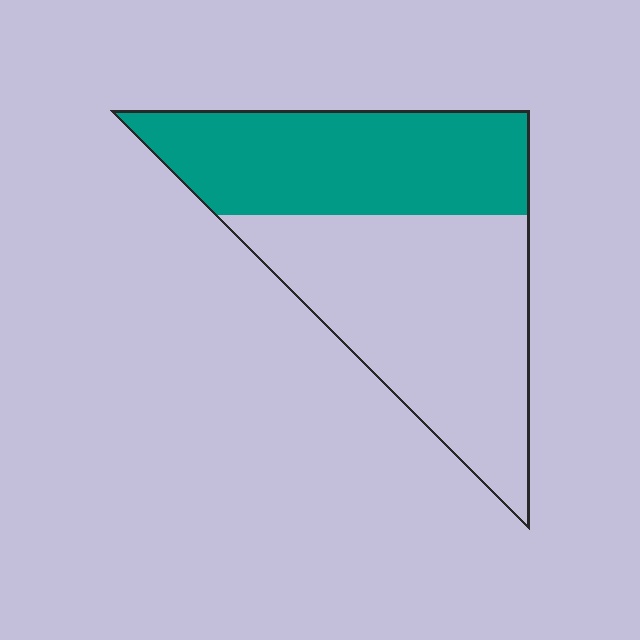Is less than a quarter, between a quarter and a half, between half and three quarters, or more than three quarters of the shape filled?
Between a quarter and a half.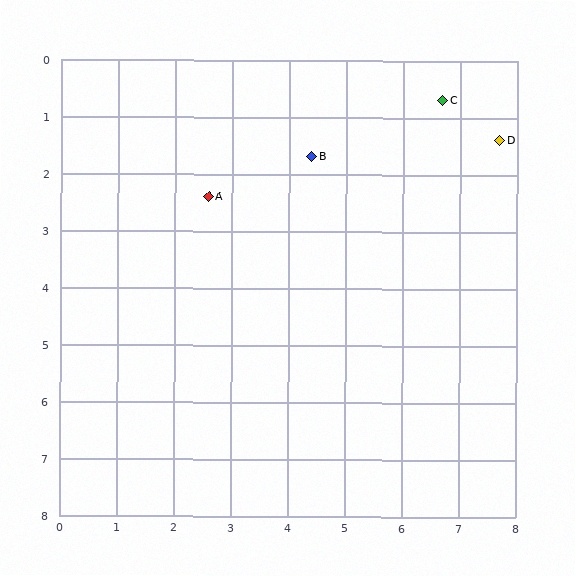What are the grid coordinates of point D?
Point D is at approximately (7.7, 1.4).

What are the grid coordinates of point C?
Point C is at approximately (6.7, 0.7).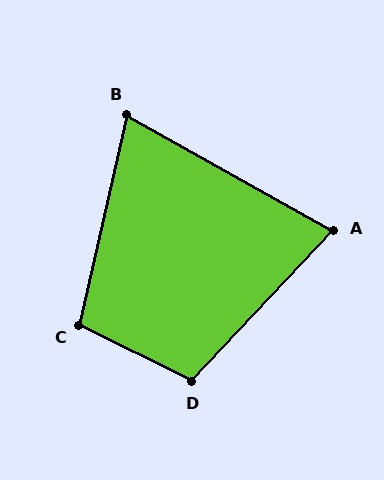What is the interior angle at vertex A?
Approximately 76 degrees (acute).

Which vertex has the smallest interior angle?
B, at approximately 74 degrees.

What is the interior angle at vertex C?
Approximately 104 degrees (obtuse).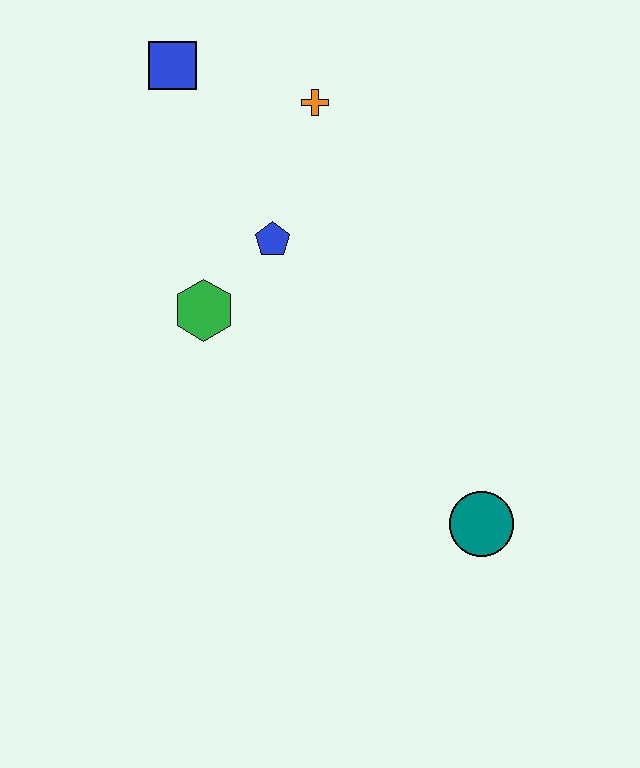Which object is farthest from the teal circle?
The blue square is farthest from the teal circle.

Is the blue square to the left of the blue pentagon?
Yes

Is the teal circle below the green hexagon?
Yes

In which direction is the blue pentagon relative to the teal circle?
The blue pentagon is above the teal circle.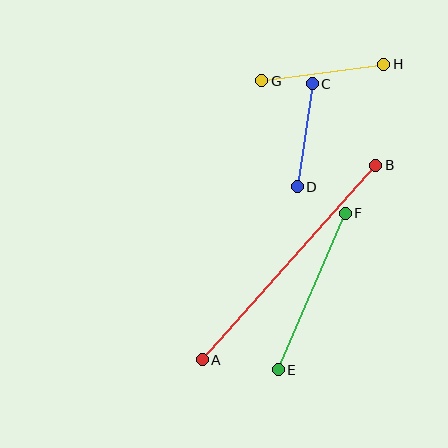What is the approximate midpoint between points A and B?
The midpoint is at approximately (289, 262) pixels.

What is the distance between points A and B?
The distance is approximately 260 pixels.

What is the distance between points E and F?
The distance is approximately 170 pixels.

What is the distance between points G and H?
The distance is approximately 123 pixels.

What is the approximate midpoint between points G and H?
The midpoint is at approximately (323, 72) pixels.